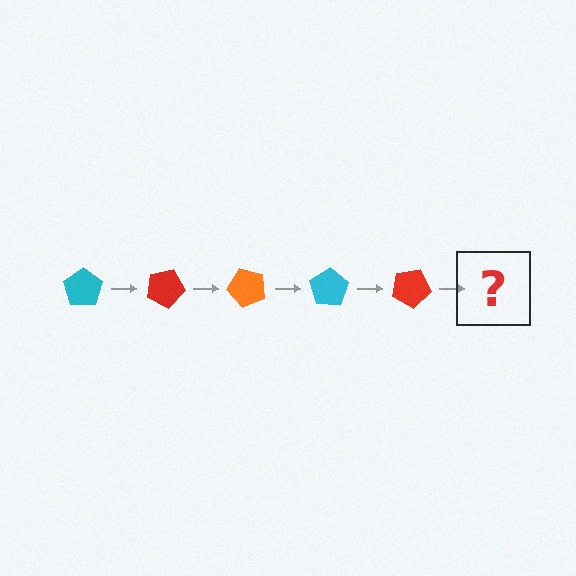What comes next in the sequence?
The next element should be an orange pentagon, rotated 125 degrees from the start.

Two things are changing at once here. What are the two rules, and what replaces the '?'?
The two rules are that it rotates 25 degrees each step and the color cycles through cyan, red, and orange. The '?' should be an orange pentagon, rotated 125 degrees from the start.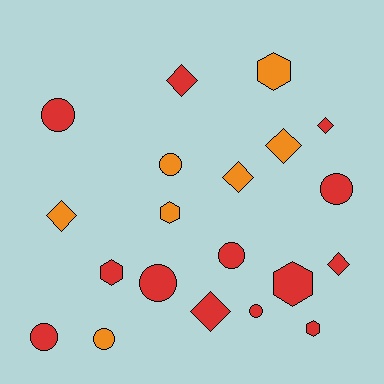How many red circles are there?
There are 6 red circles.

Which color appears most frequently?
Red, with 13 objects.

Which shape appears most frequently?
Circle, with 8 objects.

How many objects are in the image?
There are 20 objects.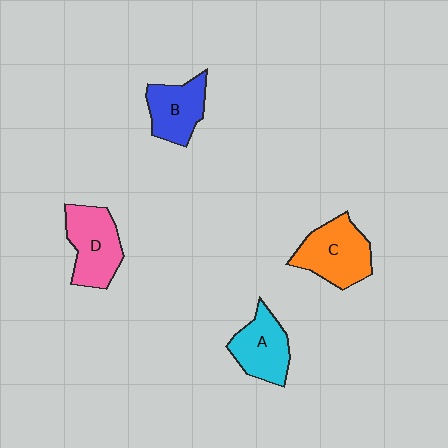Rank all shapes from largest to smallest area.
From largest to smallest: C (orange), D (pink), A (cyan), B (blue).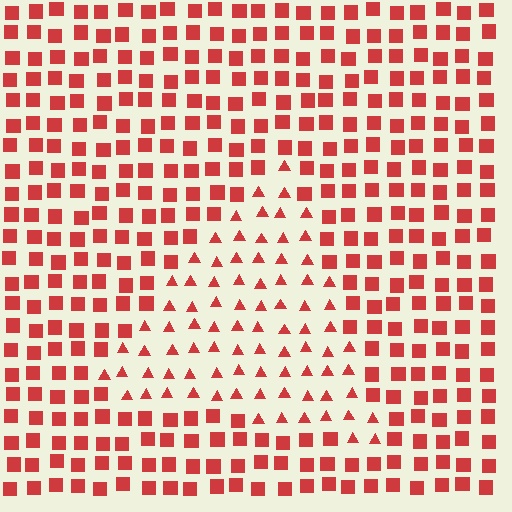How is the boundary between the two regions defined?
The boundary is defined by a change in element shape: triangles inside vs. squares outside. All elements share the same color and spacing.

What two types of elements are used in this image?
The image uses triangles inside the triangle region and squares outside it.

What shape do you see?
I see a triangle.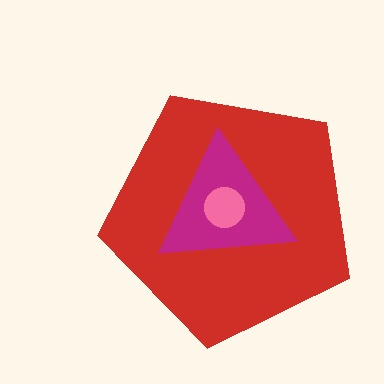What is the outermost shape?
The red pentagon.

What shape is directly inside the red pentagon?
The magenta triangle.